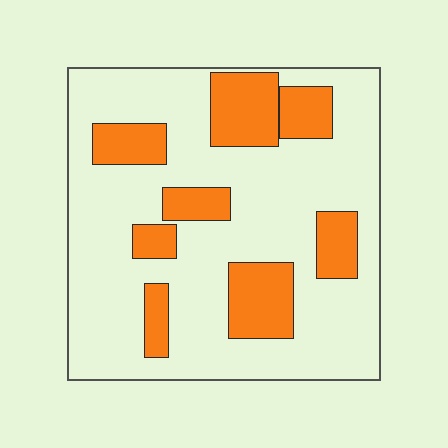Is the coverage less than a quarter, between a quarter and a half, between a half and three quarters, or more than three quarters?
Between a quarter and a half.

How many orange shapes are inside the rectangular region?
8.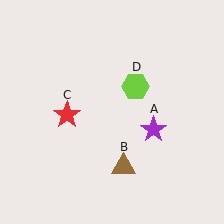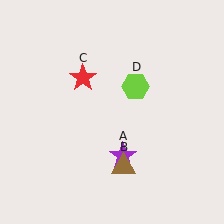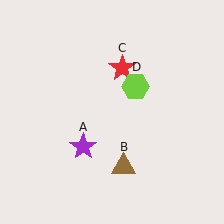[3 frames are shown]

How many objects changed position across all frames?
2 objects changed position: purple star (object A), red star (object C).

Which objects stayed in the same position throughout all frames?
Brown triangle (object B) and lime hexagon (object D) remained stationary.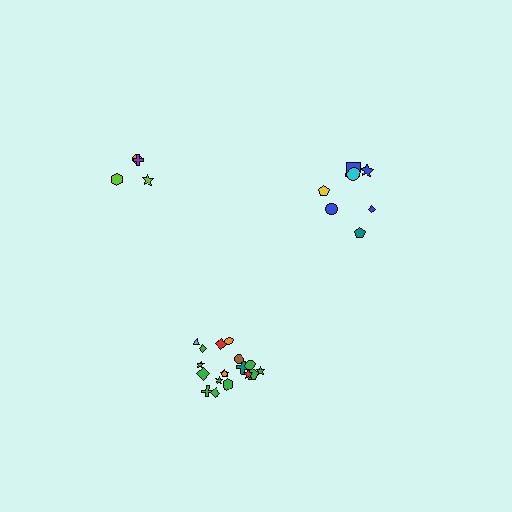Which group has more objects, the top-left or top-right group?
The top-right group.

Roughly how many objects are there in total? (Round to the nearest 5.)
Roughly 30 objects in total.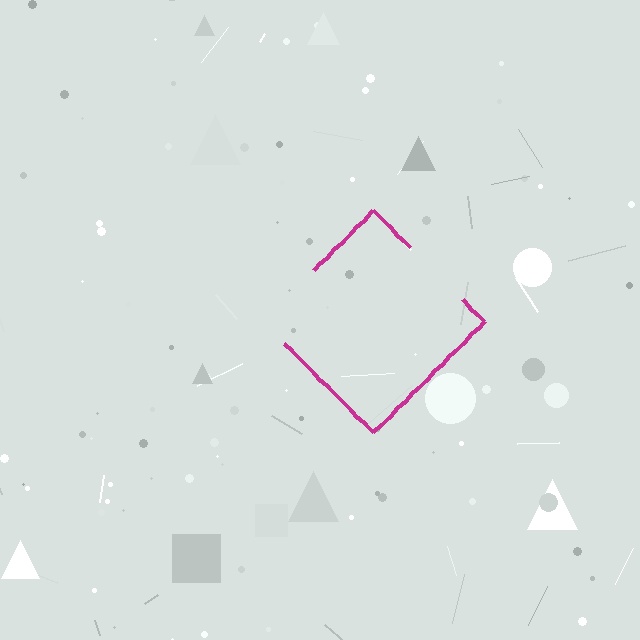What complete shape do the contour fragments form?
The contour fragments form a diamond.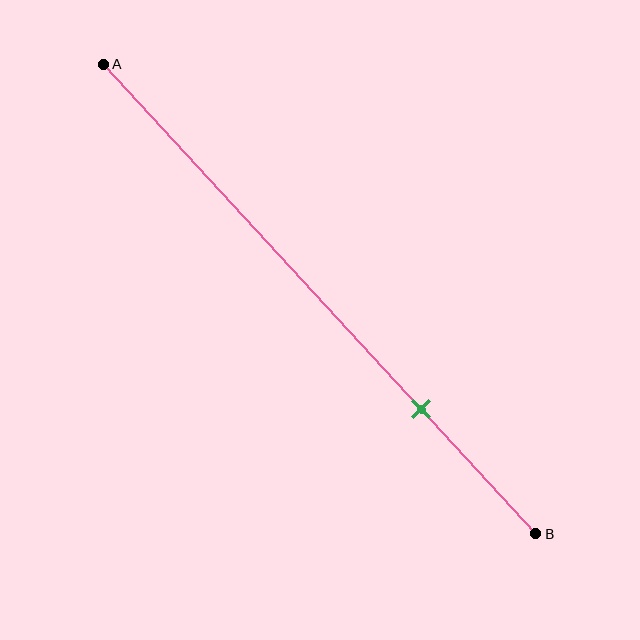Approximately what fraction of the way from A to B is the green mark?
The green mark is approximately 75% of the way from A to B.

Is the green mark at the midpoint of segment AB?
No, the mark is at about 75% from A, not at the 50% midpoint.